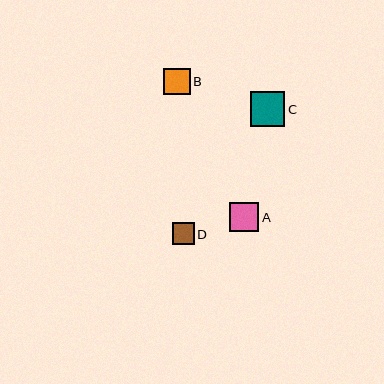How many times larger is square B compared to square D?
Square B is approximately 1.2 times the size of square D.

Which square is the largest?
Square C is the largest with a size of approximately 34 pixels.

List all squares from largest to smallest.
From largest to smallest: C, A, B, D.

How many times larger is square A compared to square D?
Square A is approximately 1.4 times the size of square D.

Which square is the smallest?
Square D is the smallest with a size of approximately 22 pixels.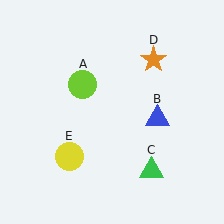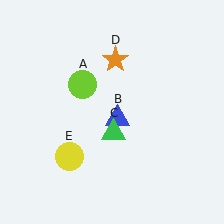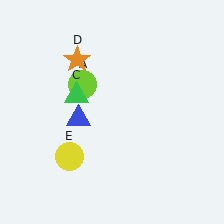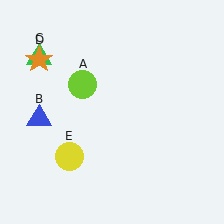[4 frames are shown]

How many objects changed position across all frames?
3 objects changed position: blue triangle (object B), green triangle (object C), orange star (object D).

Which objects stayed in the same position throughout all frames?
Lime circle (object A) and yellow circle (object E) remained stationary.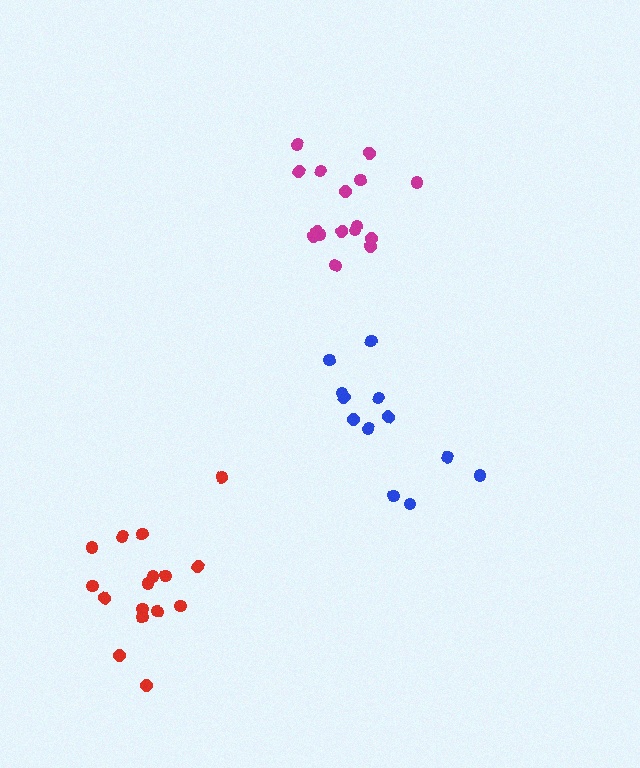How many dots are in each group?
Group 1: 12 dots, Group 2: 16 dots, Group 3: 16 dots (44 total).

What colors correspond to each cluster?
The clusters are colored: blue, magenta, red.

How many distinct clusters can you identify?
There are 3 distinct clusters.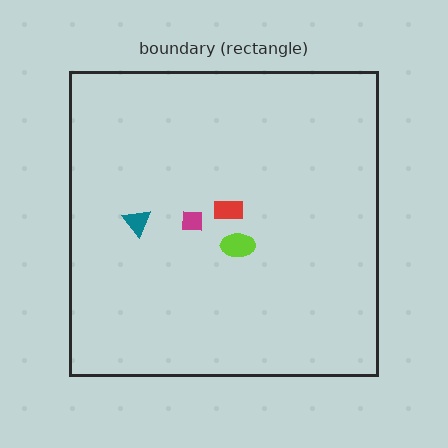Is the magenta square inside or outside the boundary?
Inside.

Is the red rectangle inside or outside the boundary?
Inside.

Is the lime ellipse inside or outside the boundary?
Inside.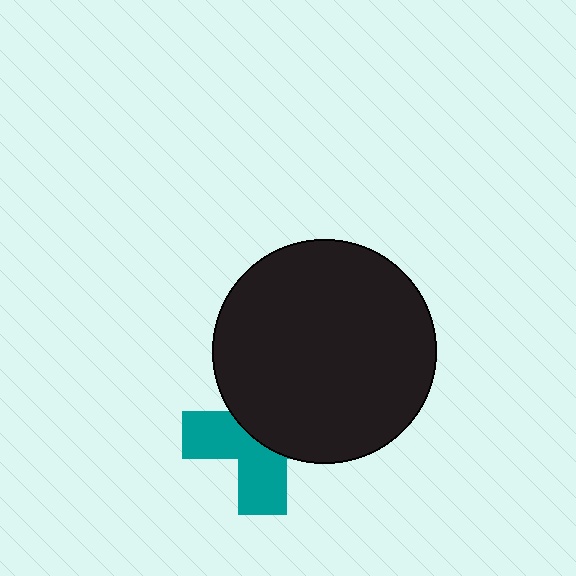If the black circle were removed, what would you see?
You would see the complete teal cross.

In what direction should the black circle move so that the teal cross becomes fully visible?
The black circle should move up. That is the shortest direction to clear the overlap and leave the teal cross fully visible.